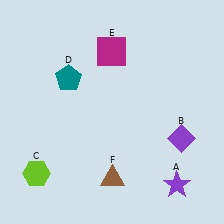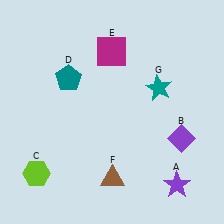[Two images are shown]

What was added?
A teal star (G) was added in Image 2.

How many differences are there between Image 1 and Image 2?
There is 1 difference between the two images.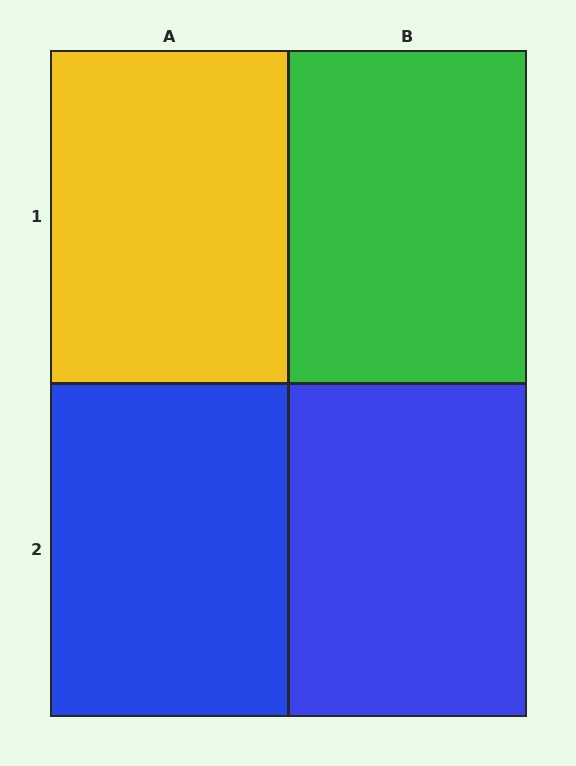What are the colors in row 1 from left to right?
Yellow, green.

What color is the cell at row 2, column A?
Blue.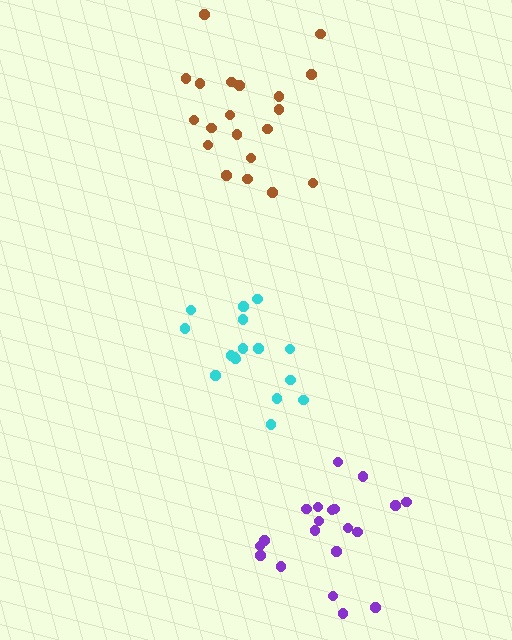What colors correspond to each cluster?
The clusters are colored: brown, cyan, purple.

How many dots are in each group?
Group 1: 20 dots, Group 2: 16 dots, Group 3: 20 dots (56 total).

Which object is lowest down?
The purple cluster is bottommost.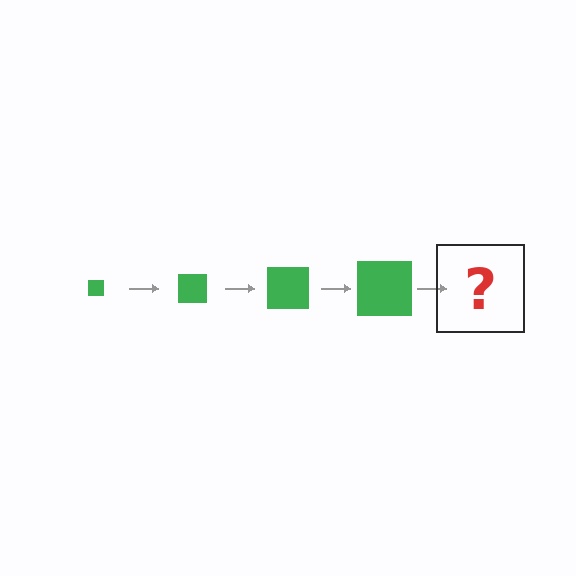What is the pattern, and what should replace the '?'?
The pattern is that the square gets progressively larger each step. The '?' should be a green square, larger than the previous one.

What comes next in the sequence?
The next element should be a green square, larger than the previous one.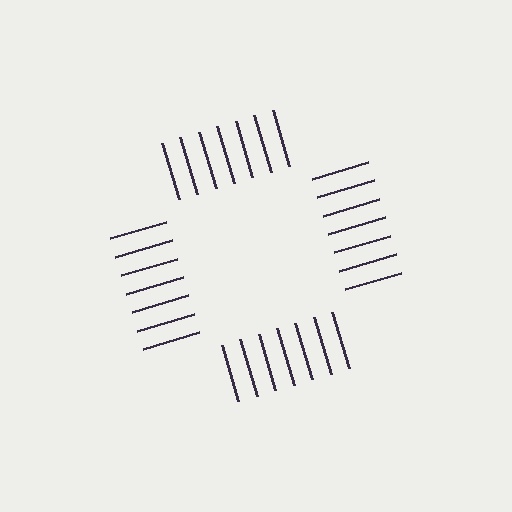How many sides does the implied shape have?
4 sides — the line-ends trace a square.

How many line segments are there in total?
28 — 7 along each of the 4 edges.